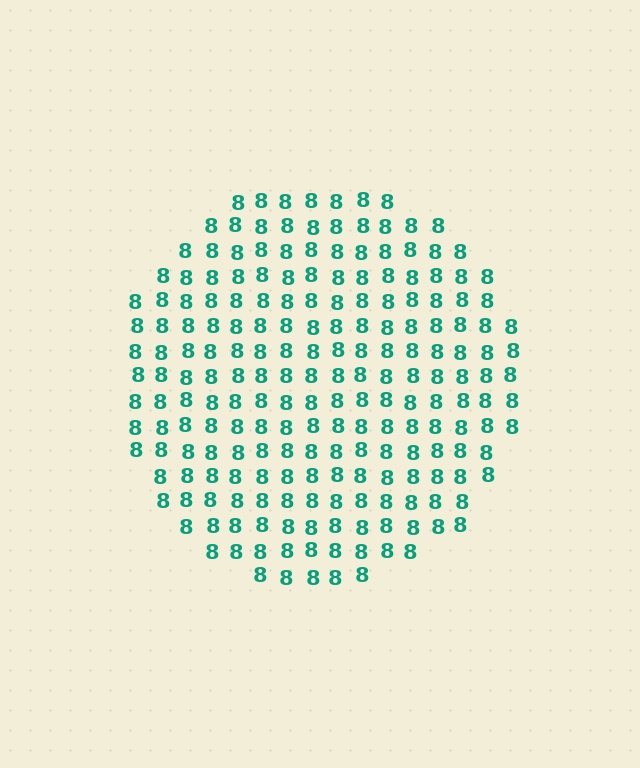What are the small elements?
The small elements are digit 8's.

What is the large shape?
The large shape is a circle.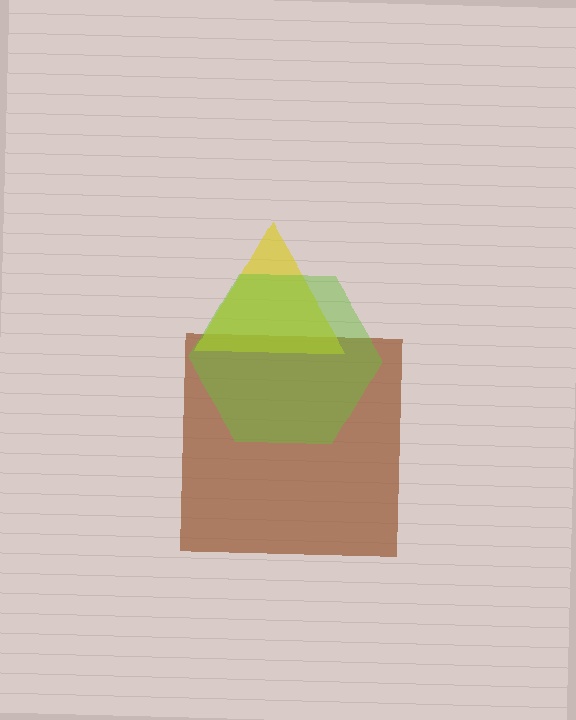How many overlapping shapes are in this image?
There are 3 overlapping shapes in the image.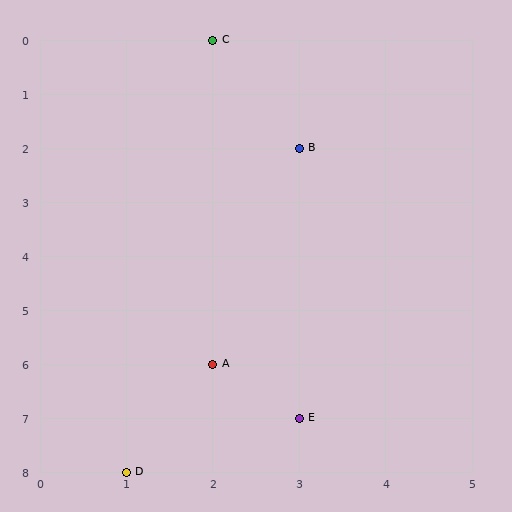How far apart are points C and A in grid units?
Points C and A are 6 rows apart.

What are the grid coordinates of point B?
Point B is at grid coordinates (3, 2).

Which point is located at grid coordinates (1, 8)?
Point D is at (1, 8).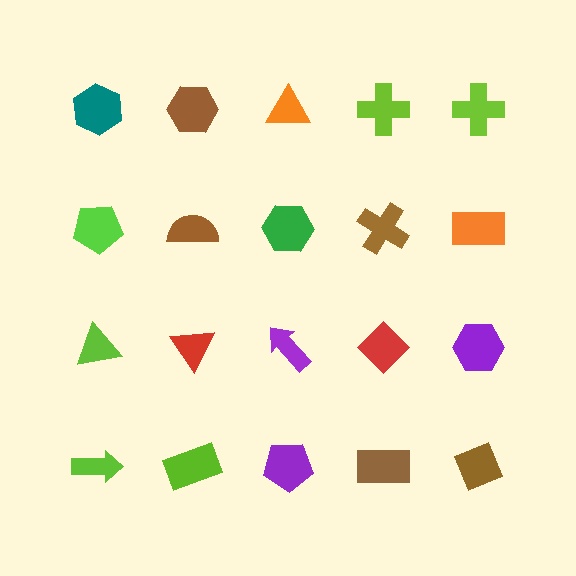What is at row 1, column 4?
A lime cross.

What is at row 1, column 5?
A lime cross.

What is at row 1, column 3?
An orange triangle.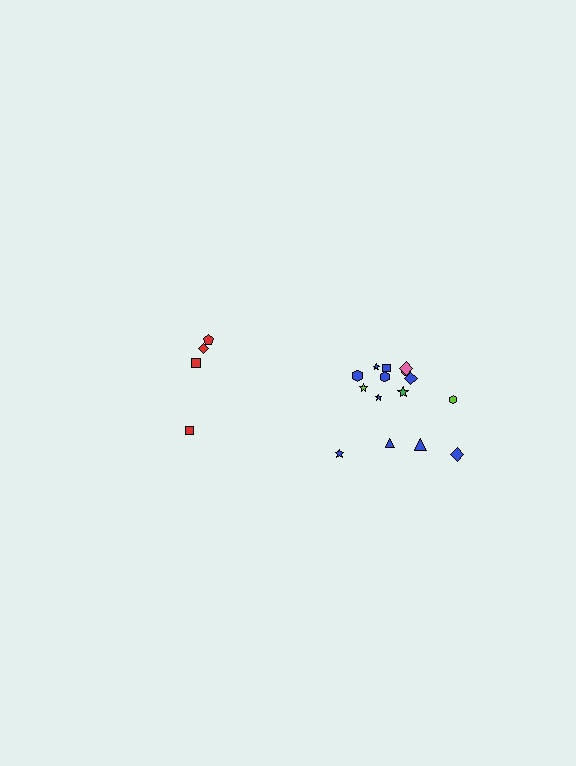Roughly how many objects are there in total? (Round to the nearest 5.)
Roughly 20 objects in total.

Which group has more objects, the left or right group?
The right group.